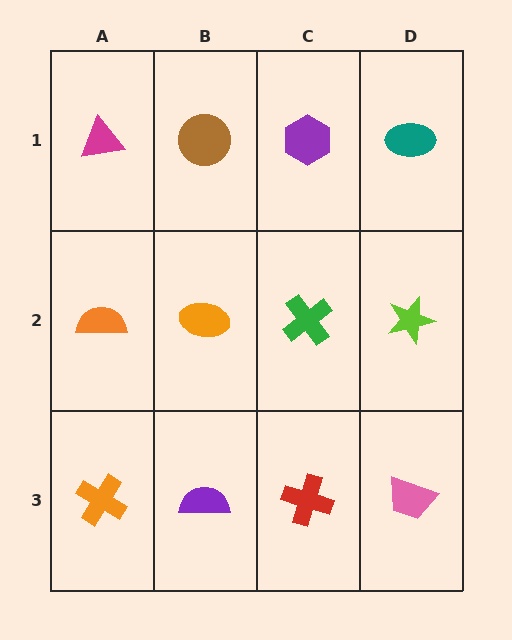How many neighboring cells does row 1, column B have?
3.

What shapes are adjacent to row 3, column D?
A lime star (row 2, column D), a red cross (row 3, column C).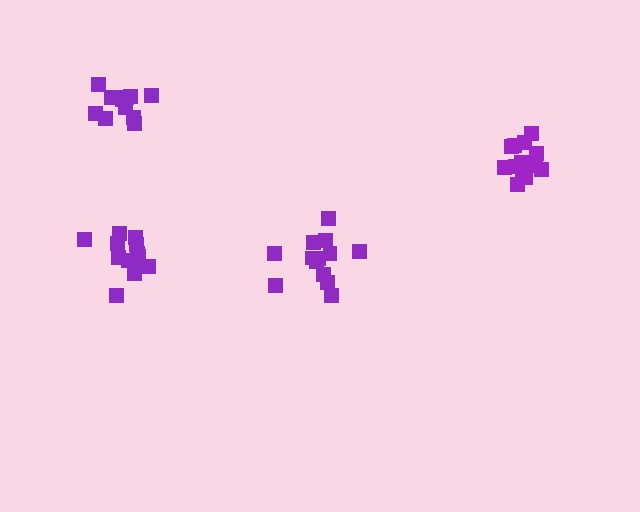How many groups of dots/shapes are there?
There are 4 groups.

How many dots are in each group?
Group 1: 13 dots, Group 2: 13 dots, Group 3: 12 dots, Group 4: 13 dots (51 total).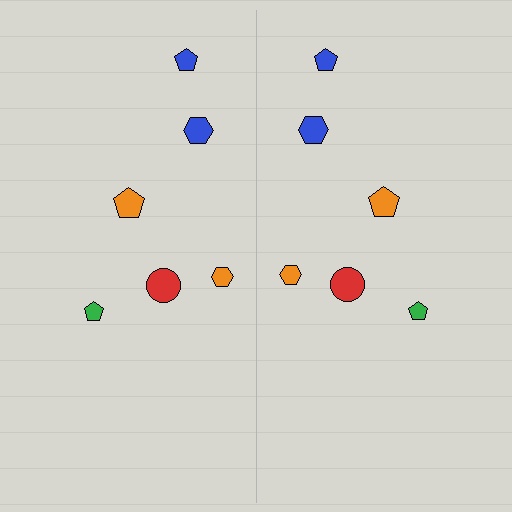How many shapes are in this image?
There are 12 shapes in this image.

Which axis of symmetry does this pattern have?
The pattern has a vertical axis of symmetry running through the center of the image.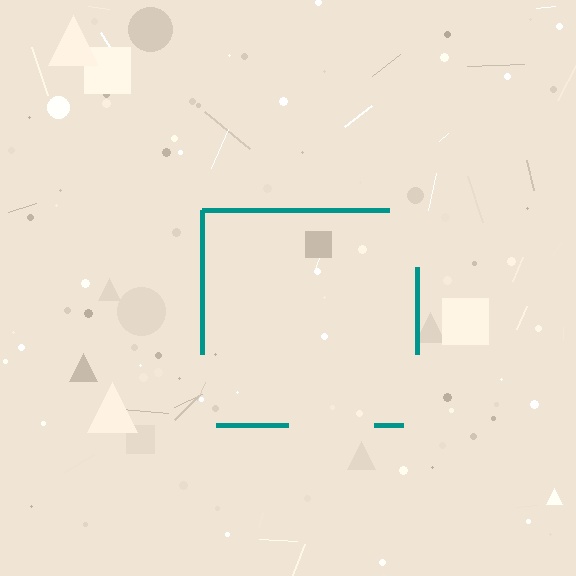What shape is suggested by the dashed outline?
The dashed outline suggests a square.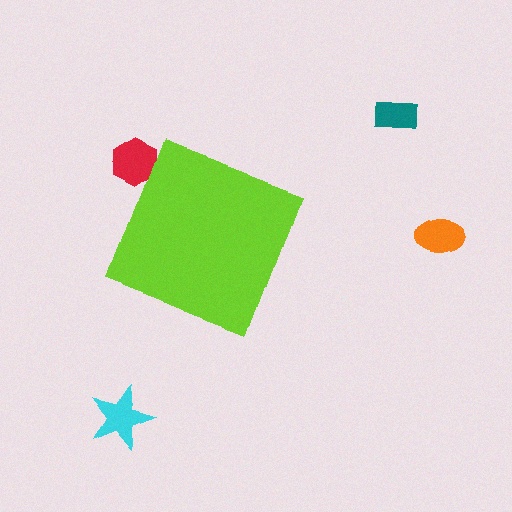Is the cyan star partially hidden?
No, the cyan star is fully visible.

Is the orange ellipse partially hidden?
No, the orange ellipse is fully visible.